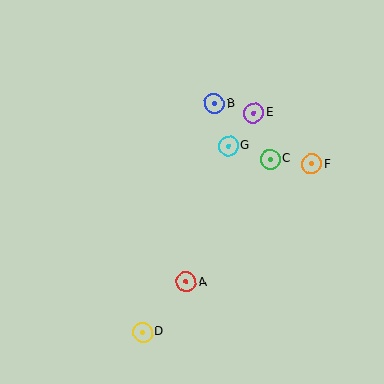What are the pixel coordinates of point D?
Point D is at (143, 332).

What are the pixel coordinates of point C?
Point C is at (270, 159).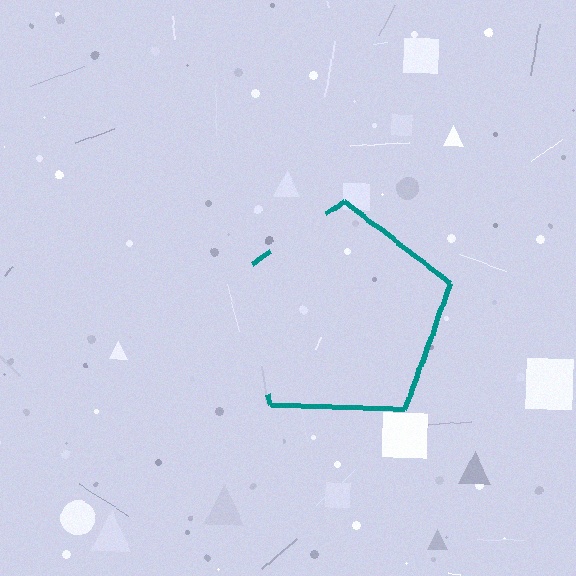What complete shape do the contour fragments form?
The contour fragments form a pentagon.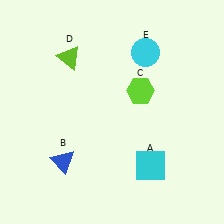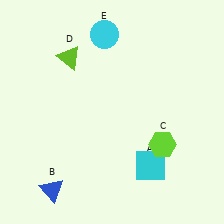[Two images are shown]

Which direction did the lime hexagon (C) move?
The lime hexagon (C) moved down.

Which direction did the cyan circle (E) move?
The cyan circle (E) moved left.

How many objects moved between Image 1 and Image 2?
3 objects moved between the two images.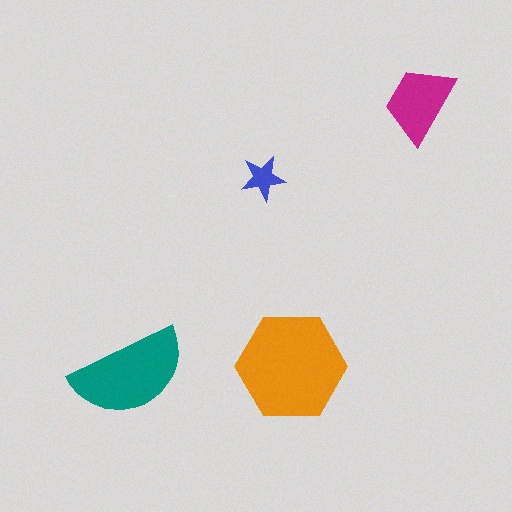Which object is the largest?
The orange hexagon.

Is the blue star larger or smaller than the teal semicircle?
Smaller.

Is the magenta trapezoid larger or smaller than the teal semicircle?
Smaller.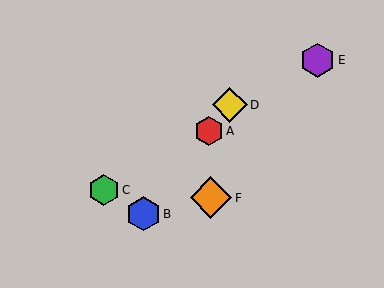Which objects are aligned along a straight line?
Objects A, B, D are aligned along a straight line.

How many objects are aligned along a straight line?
3 objects (A, B, D) are aligned along a straight line.